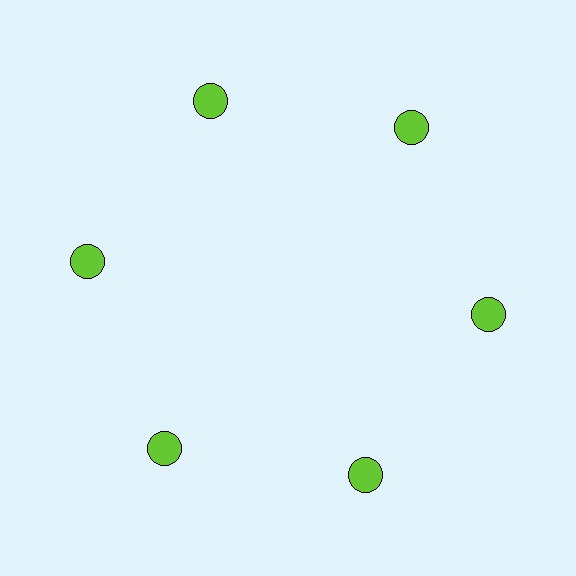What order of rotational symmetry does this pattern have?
This pattern has 6-fold rotational symmetry.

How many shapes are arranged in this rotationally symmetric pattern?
There are 6 shapes, arranged in 6 groups of 1.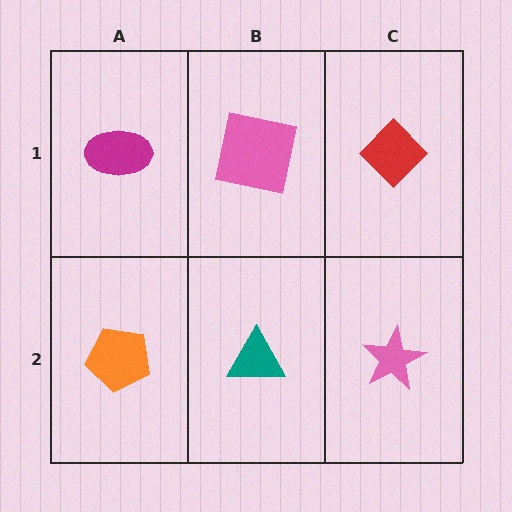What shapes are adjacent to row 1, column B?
A teal triangle (row 2, column B), a magenta ellipse (row 1, column A), a red diamond (row 1, column C).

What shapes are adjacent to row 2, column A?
A magenta ellipse (row 1, column A), a teal triangle (row 2, column B).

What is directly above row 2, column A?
A magenta ellipse.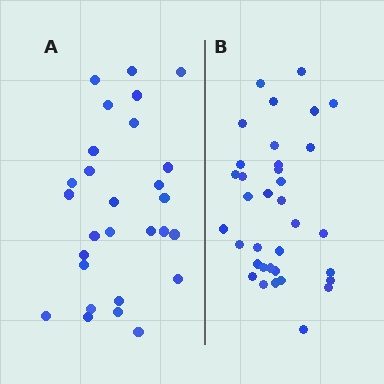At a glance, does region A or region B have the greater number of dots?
Region B (the right region) has more dots.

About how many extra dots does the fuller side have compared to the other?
Region B has roughly 8 or so more dots than region A.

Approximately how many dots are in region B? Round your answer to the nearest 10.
About 40 dots. (The exact count is 35, which rounds to 40.)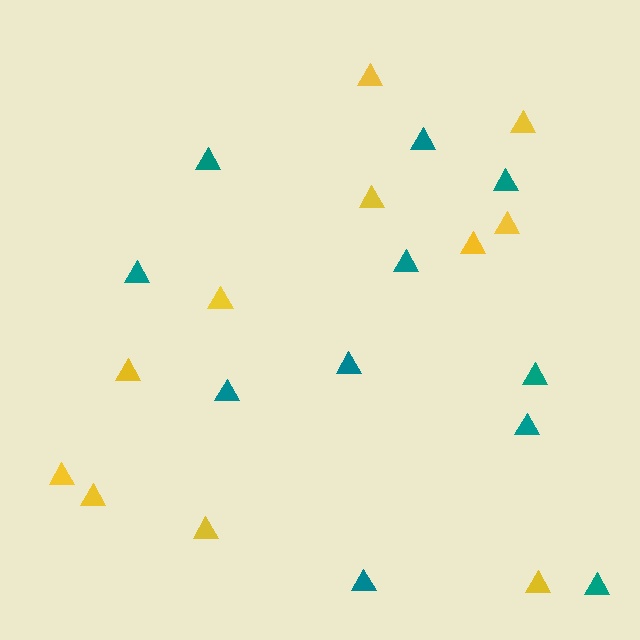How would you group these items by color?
There are 2 groups: one group of teal triangles (11) and one group of yellow triangles (11).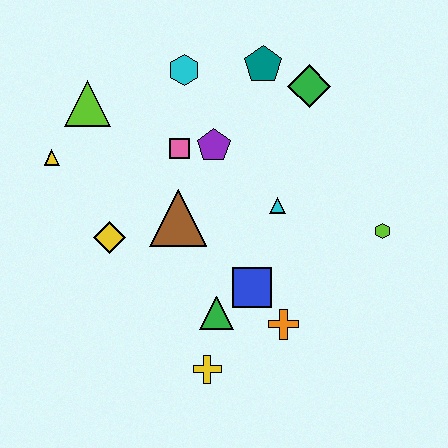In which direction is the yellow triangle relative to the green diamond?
The yellow triangle is to the left of the green diamond.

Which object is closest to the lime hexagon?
The cyan triangle is closest to the lime hexagon.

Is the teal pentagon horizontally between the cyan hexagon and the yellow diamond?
No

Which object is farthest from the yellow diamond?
The lime hexagon is farthest from the yellow diamond.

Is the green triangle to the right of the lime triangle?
Yes